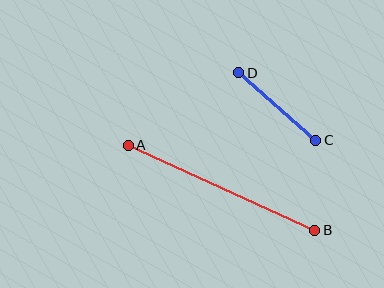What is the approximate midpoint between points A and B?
The midpoint is at approximately (222, 188) pixels.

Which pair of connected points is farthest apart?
Points A and B are farthest apart.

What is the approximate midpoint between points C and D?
The midpoint is at approximately (277, 107) pixels.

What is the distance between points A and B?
The distance is approximately 205 pixels.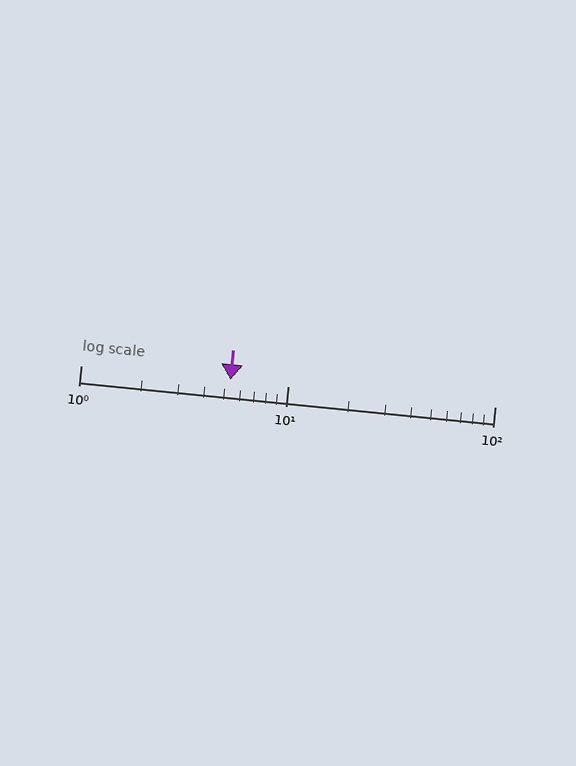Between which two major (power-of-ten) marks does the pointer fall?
The pointer is between 1 and 10.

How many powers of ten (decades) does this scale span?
The scale spans 2 decades, from 1 to 100.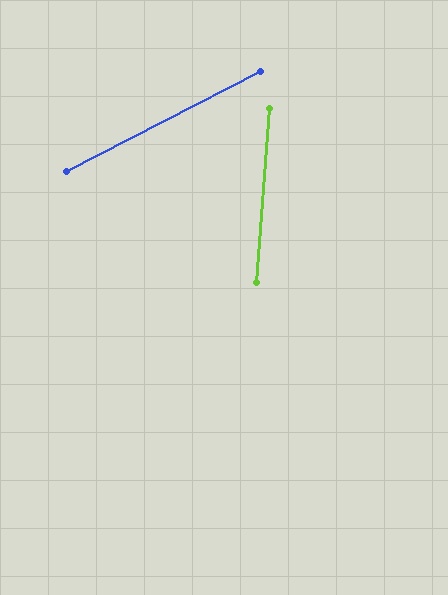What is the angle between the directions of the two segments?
Approximately 59 degrees.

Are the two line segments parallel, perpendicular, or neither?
Neither parallel nor perpendicular — they differ by about 59°.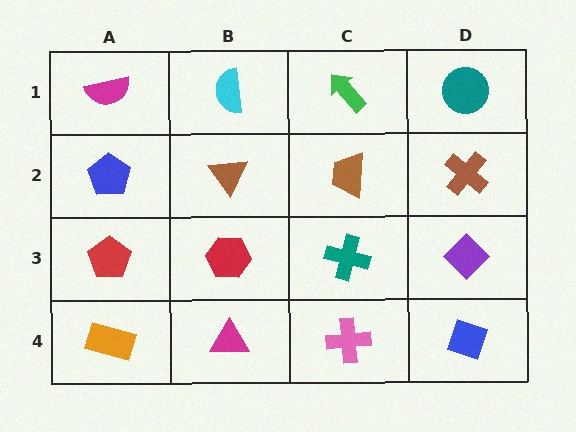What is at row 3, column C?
A teal cross.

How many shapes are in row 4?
4 shapes.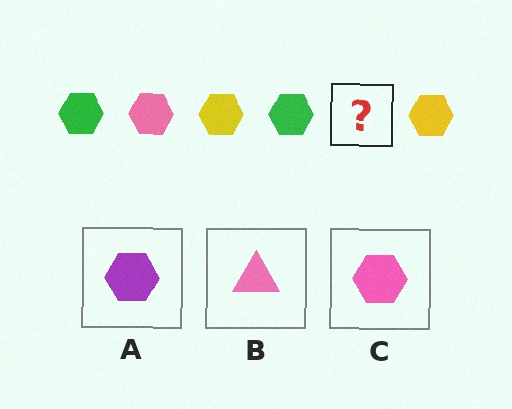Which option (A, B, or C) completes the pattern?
C.